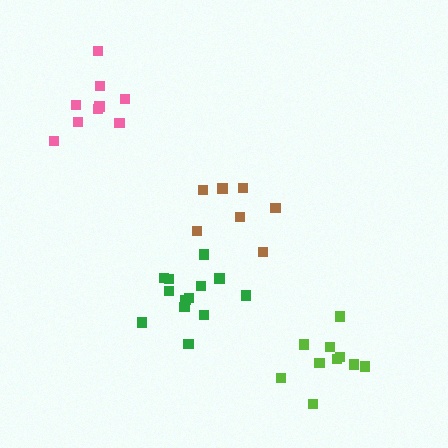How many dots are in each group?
Group 1: 9 dots, Group 2: 13 dots, Group 3: 10 dots, Group 4: 7 dots (39 total).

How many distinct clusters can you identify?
There are 4 distinct clusters.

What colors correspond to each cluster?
The clusters are colored: pink, green, lime, brown.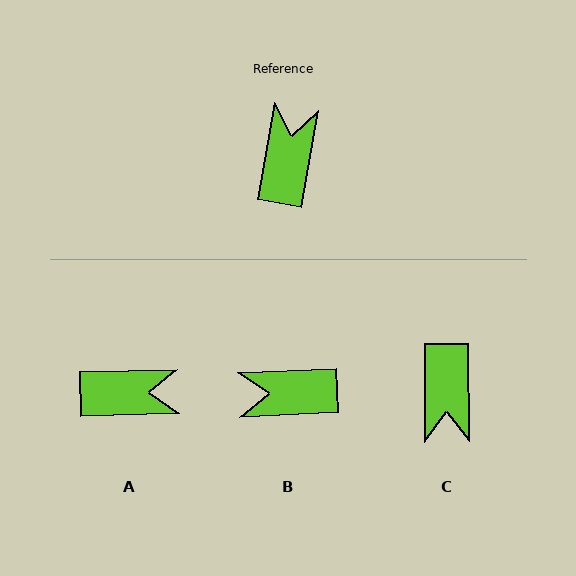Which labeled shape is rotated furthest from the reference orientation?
C, about 169 degrees away.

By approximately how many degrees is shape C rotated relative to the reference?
Approximately 169 degrees clockwise.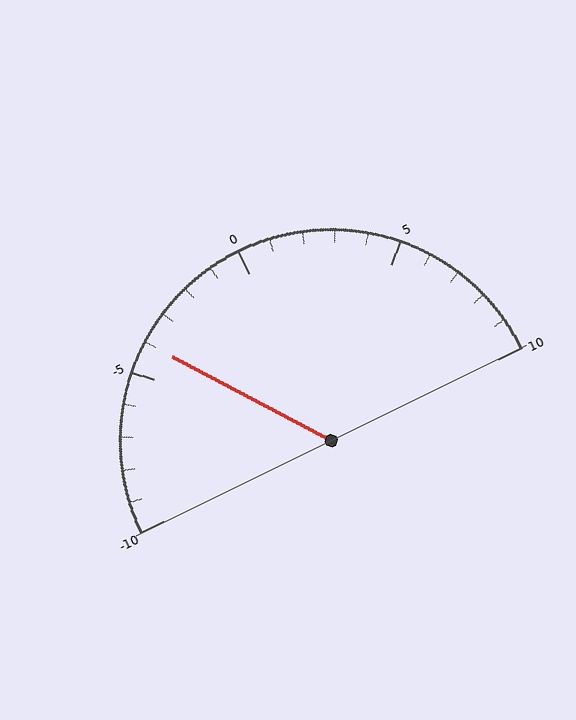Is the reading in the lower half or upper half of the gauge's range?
The reading is in the lower half of the range (-10 to 10).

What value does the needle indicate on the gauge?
The needle indicates approximately -4.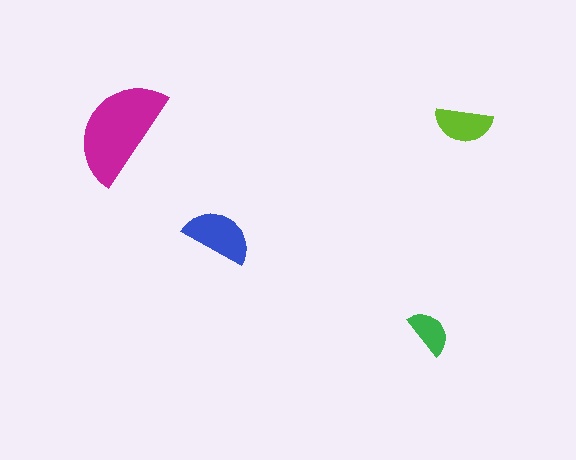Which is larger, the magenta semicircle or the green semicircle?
The magenta one.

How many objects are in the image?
There are 4 objects in the image.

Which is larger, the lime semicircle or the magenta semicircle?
The magenta one.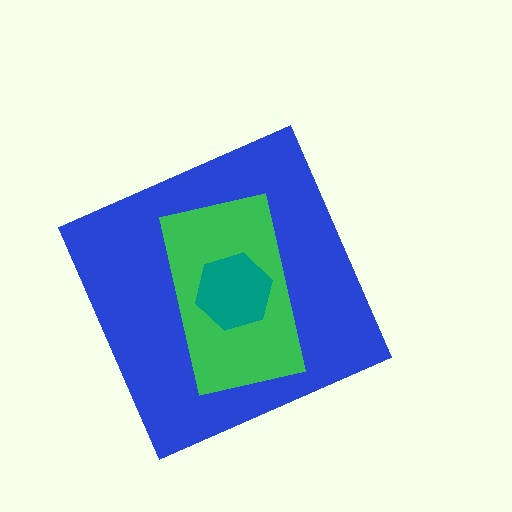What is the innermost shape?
The teal hexagon.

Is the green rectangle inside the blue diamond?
Yes.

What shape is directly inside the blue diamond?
The green rectangle.